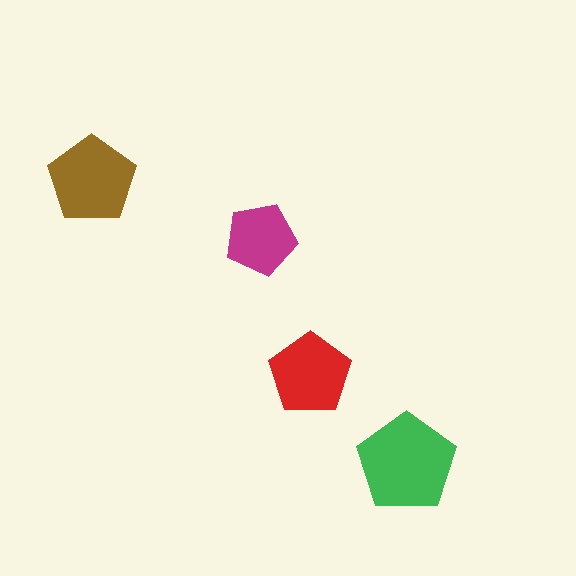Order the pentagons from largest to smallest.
the green one, the brown one, the red one, the magenta one.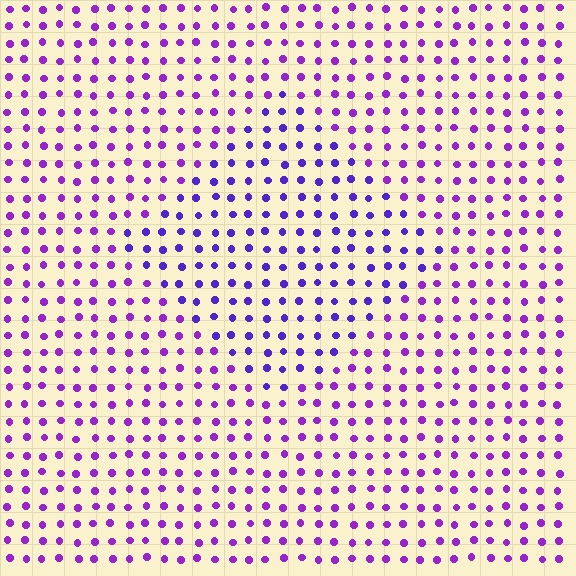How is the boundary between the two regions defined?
The boundary is defined purely by a slight shift in hue (about 26 degrees). Spacing, size, and orientation are identical on both sides.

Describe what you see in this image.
The image is filled with small purple elements in a uniform arrangement. A diamond-shaped region is visible where the elements are tinted to a slightly different hue, forming a subtle color boundary.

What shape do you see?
I see a diamond.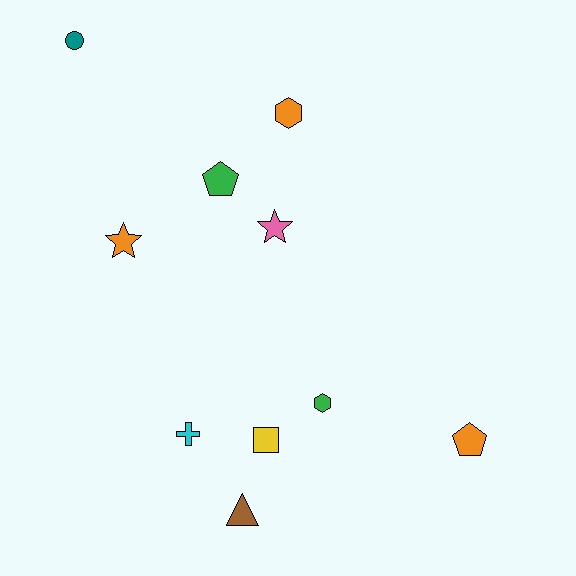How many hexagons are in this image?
There are 2 hexagons.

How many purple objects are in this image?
There are no purple objects.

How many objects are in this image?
There are 10 objects.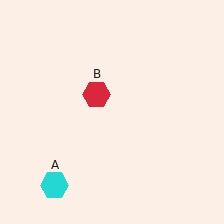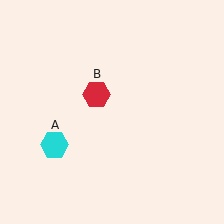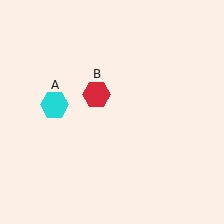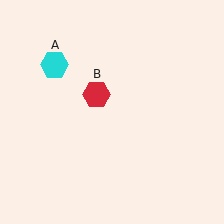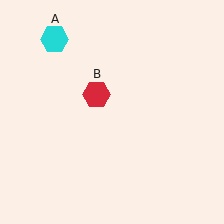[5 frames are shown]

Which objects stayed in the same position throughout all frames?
Red hexagon (object B) remained stationary.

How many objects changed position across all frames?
1 object changed position: cyan hexagon (object A).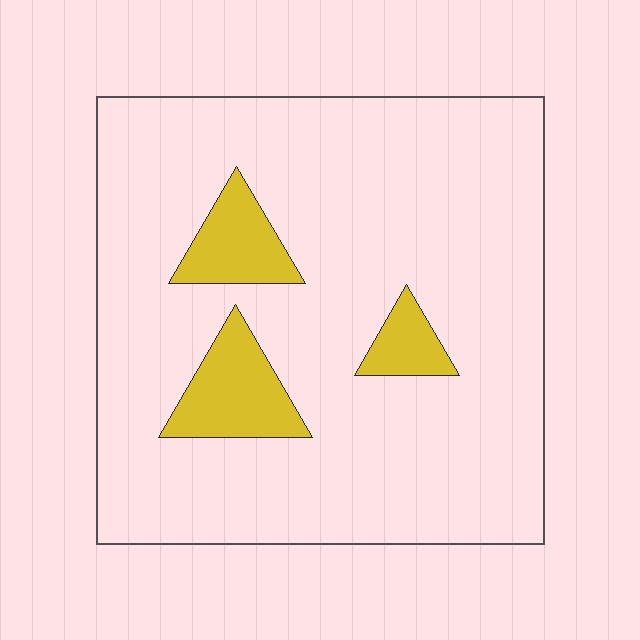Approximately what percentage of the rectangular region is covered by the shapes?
Approximately 10%.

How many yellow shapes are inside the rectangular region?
3.